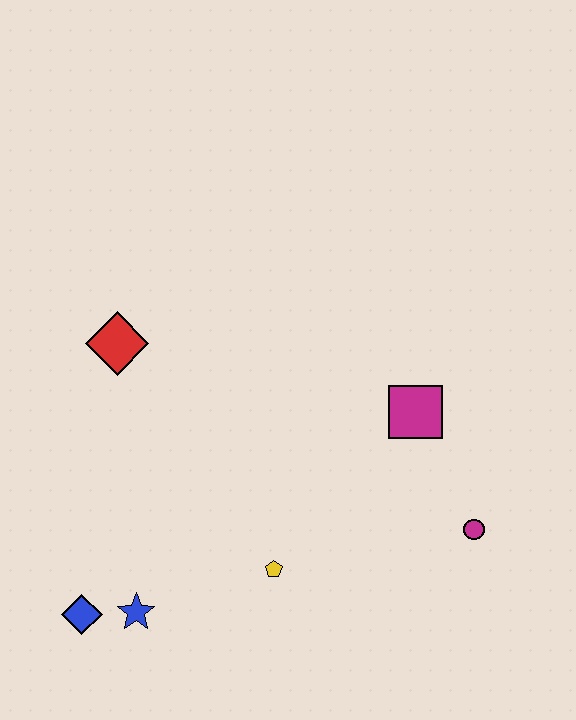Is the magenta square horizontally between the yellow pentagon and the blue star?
No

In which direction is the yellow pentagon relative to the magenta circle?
The yellow pentagon is to the left of the magenta circle.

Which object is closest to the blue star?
The blue diamond is closest to the blue star.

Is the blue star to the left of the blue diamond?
No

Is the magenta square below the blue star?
No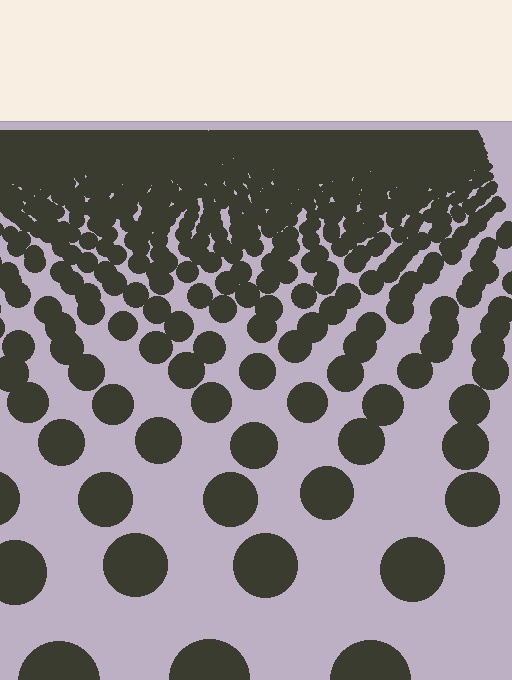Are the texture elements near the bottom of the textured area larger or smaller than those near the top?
Larger. Near the bottom, elements are closer to the viewer and appear at a bigger on-screen size.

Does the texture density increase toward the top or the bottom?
Density increases toward the top.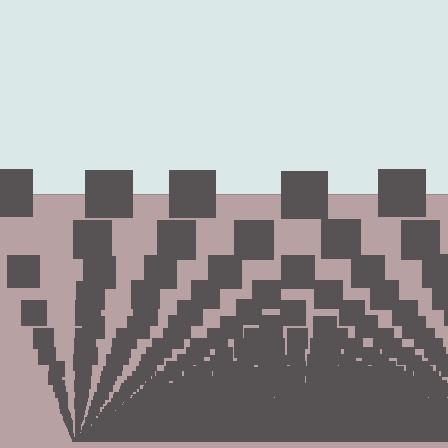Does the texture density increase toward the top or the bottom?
Density increases toward the bottom.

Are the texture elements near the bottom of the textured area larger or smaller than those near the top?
Smaller. The gradient is inverted — elements near the bottom are smaller and denser.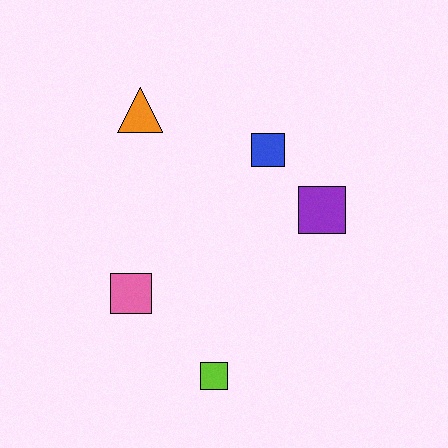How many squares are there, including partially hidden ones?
There are 4 squares.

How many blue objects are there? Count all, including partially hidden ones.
There is 1 blue object.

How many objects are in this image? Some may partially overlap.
There are 5 objects.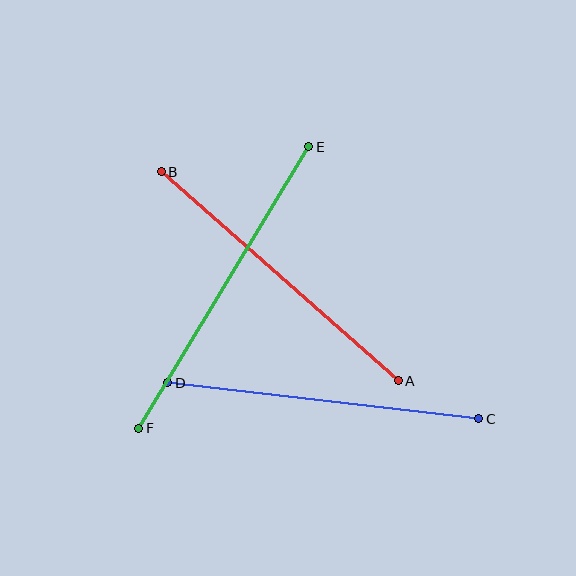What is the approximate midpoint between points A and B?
The midpoint is at approximately (280, 276) pixels.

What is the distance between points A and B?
The distance is approximately 316 pixels.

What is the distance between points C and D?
The distance is approximately 313 pixels.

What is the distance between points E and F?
The distance is approximately 328 pixels.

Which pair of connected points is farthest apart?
Points E and F are farthest apart.